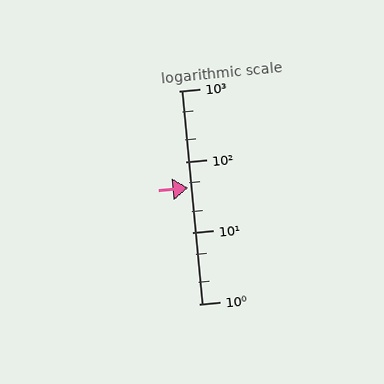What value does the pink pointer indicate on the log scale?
The pointer indicates approximately 43.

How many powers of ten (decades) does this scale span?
The scale spans 3 decades, from 1 to 1000.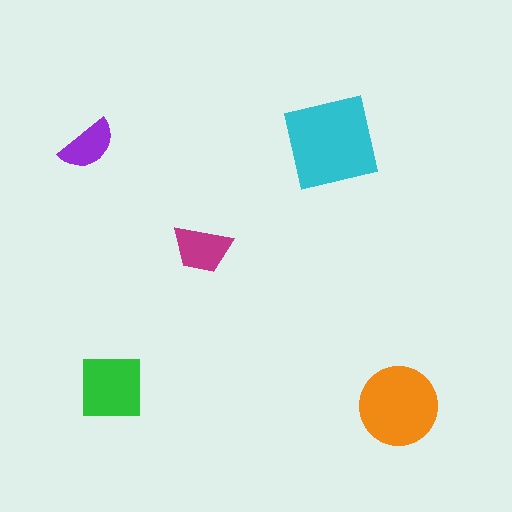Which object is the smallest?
The purple semicircle.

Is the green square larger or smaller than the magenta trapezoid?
Larger.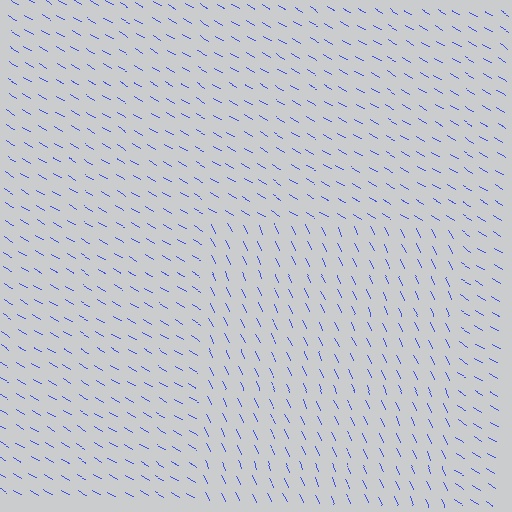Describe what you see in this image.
The image is filled with small blue line segments. A rectangle region in the image has lines oriented differently from the surrounding lines, creating a visible texture boundary.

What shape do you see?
I see a rectangle.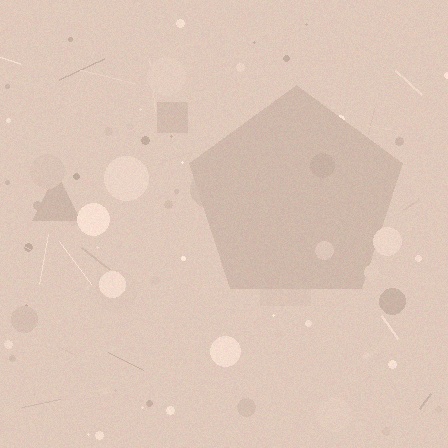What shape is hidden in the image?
A pentagon is hidden in the image.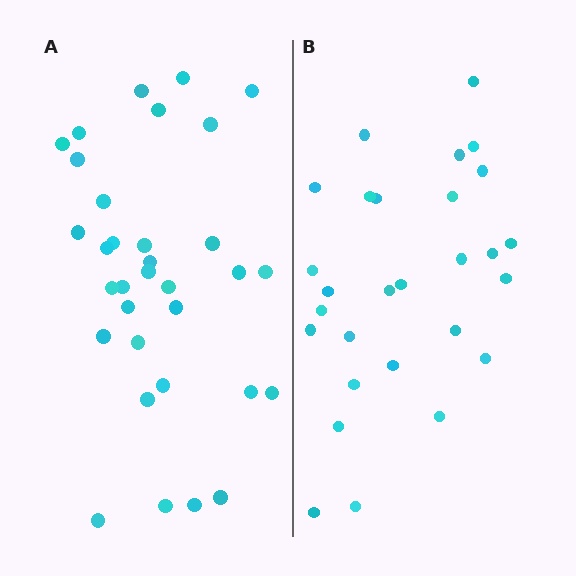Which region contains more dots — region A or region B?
Region A (the left region) has more dots.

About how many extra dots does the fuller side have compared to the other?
Region A has about 5 more dots than region B.